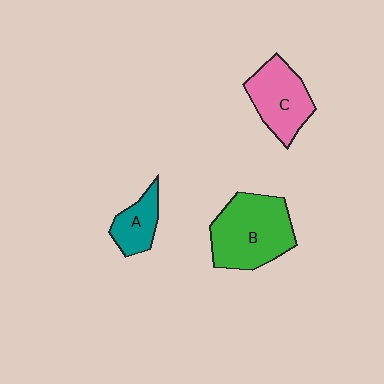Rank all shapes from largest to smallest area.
From largest to smallest: B (green), C (pink), A (teal).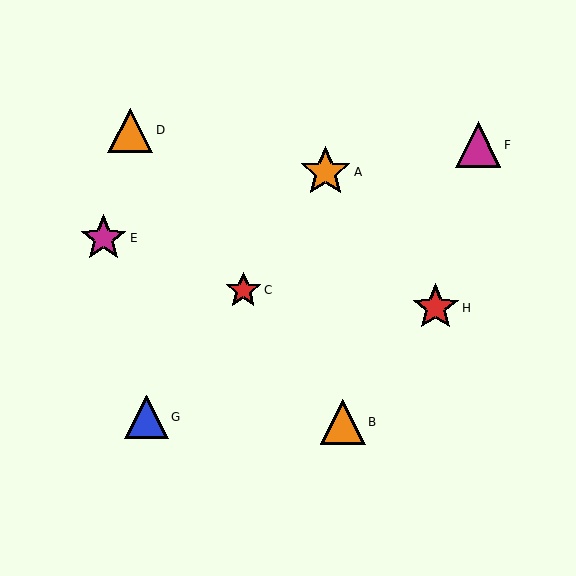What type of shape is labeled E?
Shape E is a magenta star.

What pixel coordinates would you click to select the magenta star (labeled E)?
Click at (103, 238) to select the magenta star E.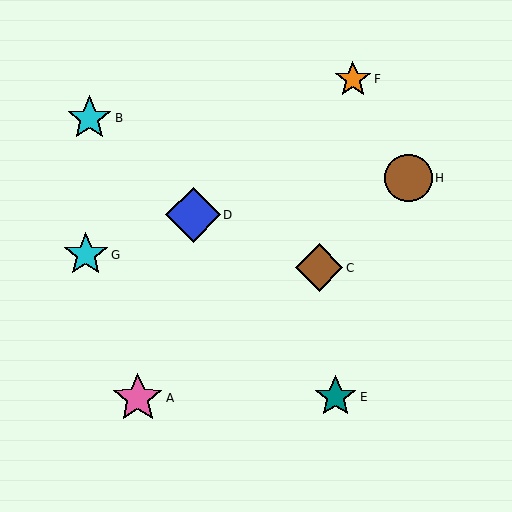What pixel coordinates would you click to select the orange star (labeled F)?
Click at (353, 79) to select the orange star F.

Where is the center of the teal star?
The center of the teal star is at (336, 397).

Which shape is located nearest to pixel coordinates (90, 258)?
The cyan star (labeled G) at (86, 255) is nearest to that location.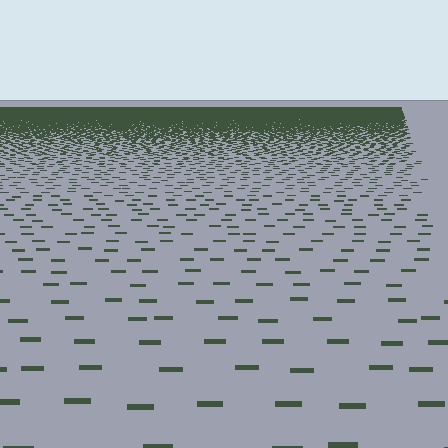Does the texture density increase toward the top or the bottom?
Density increases toward the top.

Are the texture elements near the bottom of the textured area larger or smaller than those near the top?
Larger. Near the bottom, elements are closer to the viewer and appear at a bigger on-screen size.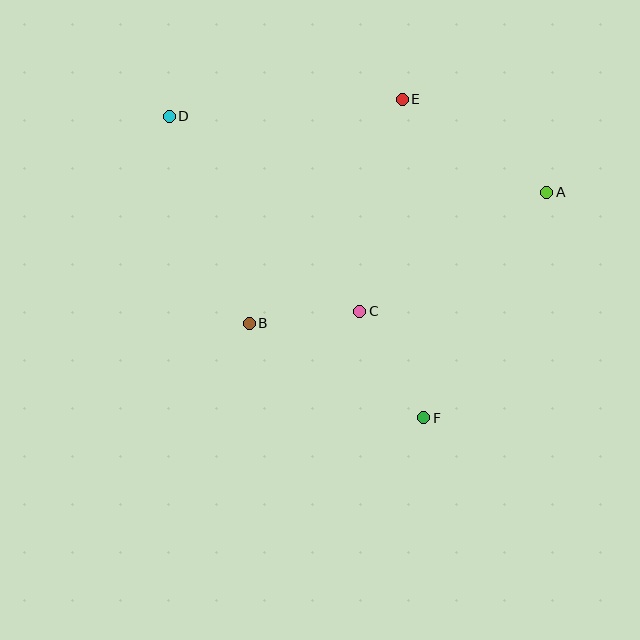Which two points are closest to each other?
Points B and C are closest to each other.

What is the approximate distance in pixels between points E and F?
The distance between E and F is approximately 319 pixels.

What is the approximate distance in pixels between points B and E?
The distance between B and E is approximately 271 pixels.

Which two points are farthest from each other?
Points D and F are farthest from each other.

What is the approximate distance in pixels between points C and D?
The distance between C and D is approximately 273 pixels.